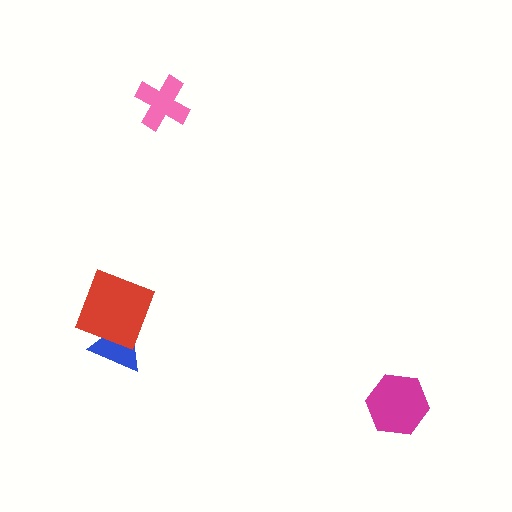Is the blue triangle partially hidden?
Yes, it is partially covered by another shape.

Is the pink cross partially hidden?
No, no other shape covers it.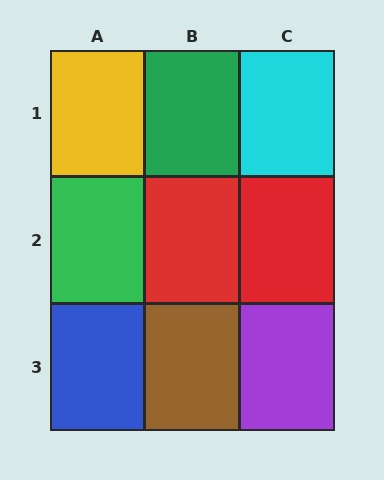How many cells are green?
2 cells are green.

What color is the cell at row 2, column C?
Red.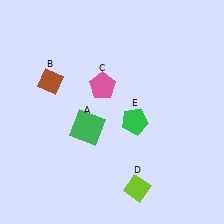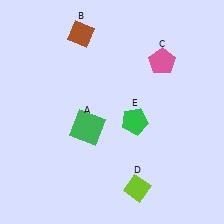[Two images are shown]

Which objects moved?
The objects that moved are: the brown diamond (B), the pink pentagon (C).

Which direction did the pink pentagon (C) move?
The pink pentagon (C) moved right.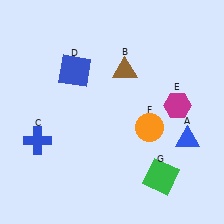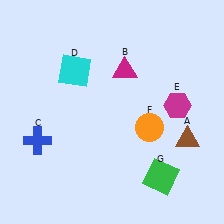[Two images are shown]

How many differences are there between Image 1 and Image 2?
There are 3 differences between the two images.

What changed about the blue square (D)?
In Image 1, D is blue. In Image 2, it changed to cyan.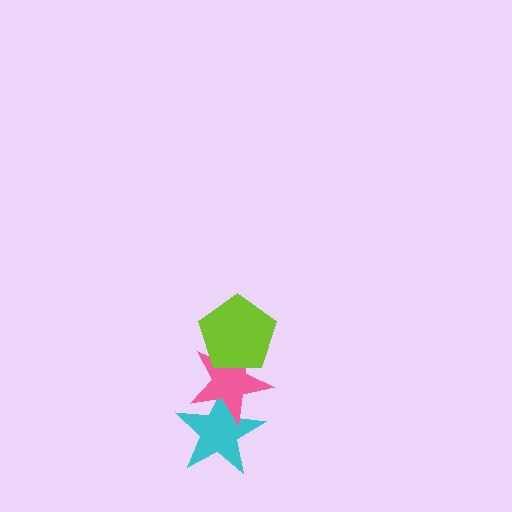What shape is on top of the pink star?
The lime pentagon is on top of the pink star.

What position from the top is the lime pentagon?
The lime pentagon is 1st from the top.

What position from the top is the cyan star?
The cyan star is 3rd from the top.